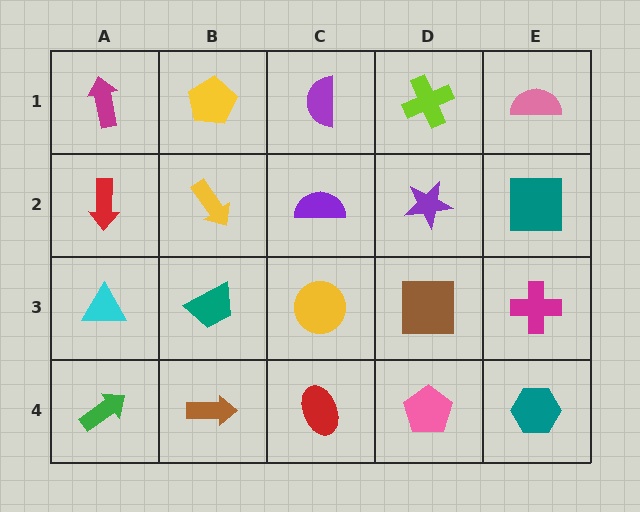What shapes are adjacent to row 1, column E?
A teal square (row 2, column E), a lime cross (row 1, column D).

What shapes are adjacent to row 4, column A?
A cyan triangle (row 3, column A), a brown arrow (row 4, column B).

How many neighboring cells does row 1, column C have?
3.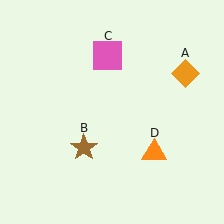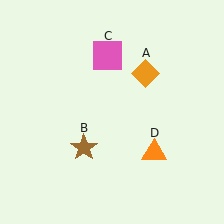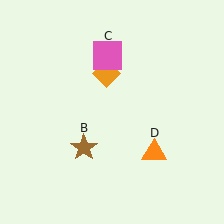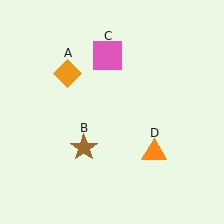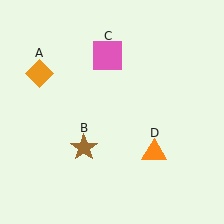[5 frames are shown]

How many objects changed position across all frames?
1 object changed position: orange diamond (object A).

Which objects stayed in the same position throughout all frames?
Brown star (object B) and pink square (object C) and orange triangle (object D) remained stationary.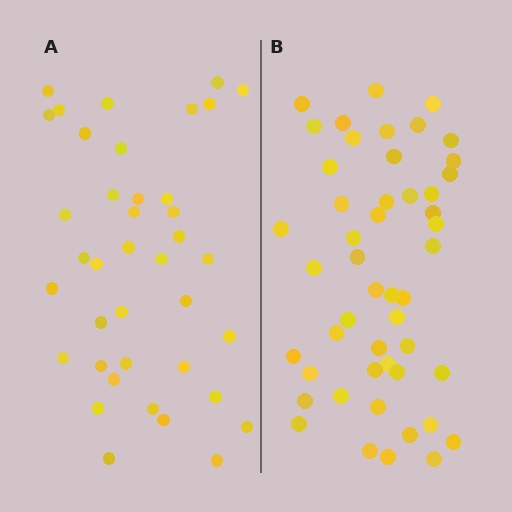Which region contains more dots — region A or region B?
Region B (the right region) has more dots.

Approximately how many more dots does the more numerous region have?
Region B has roughly 10 or so more dots than region A.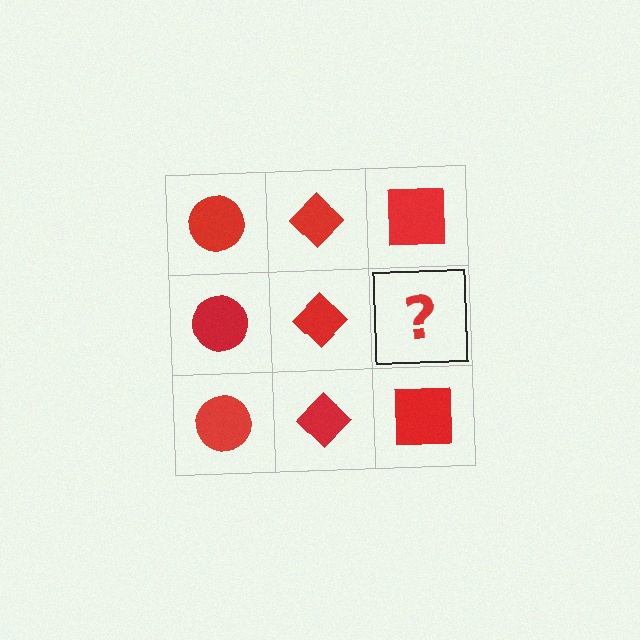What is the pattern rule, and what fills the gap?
The rule is that each column has a consistent shape. The gap should be filled with a red square.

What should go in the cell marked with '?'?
The missing cell should contain a red square.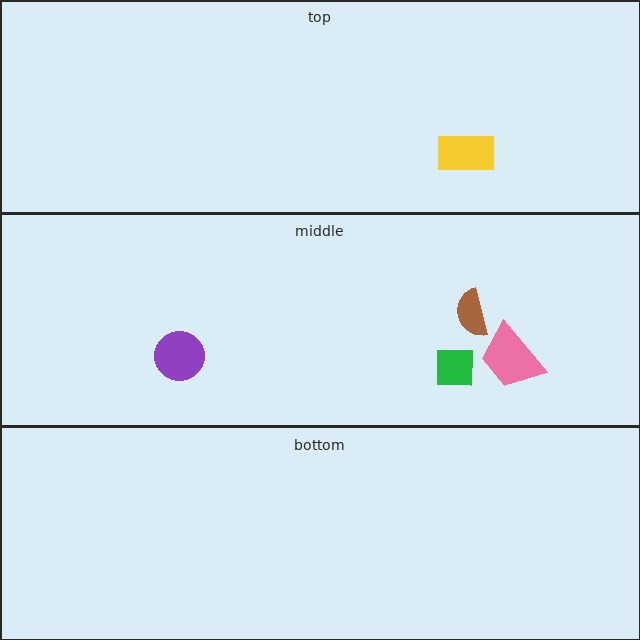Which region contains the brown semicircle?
The middle region.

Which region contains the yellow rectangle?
The top region.